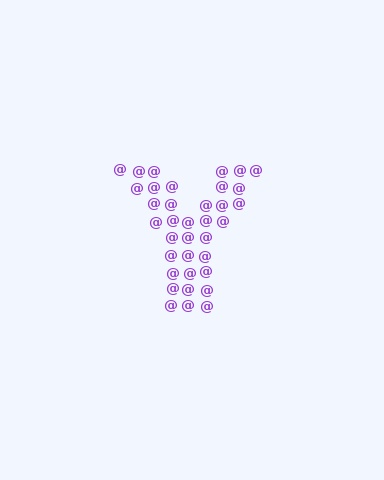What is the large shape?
The large shape is the letter Y.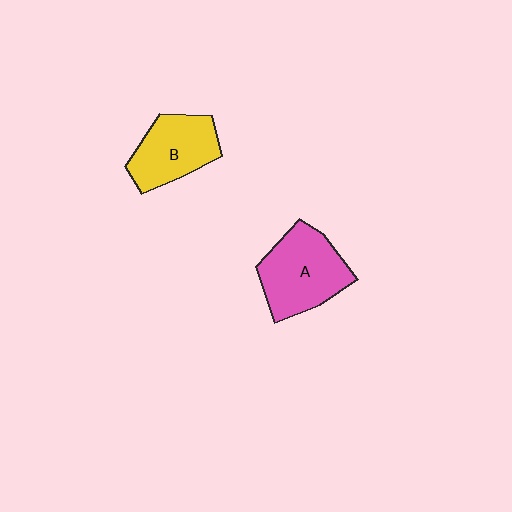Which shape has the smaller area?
Shape B (yellow).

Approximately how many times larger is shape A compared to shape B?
Approximately 1.2 times.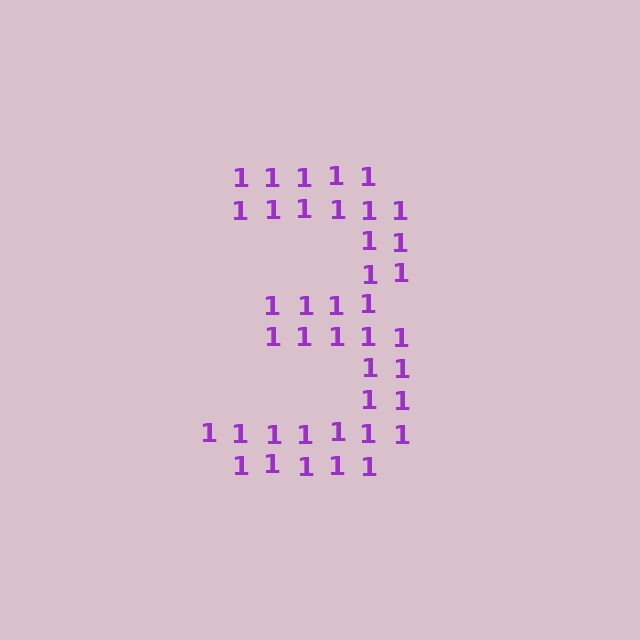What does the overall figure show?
The overall figure shows the digit 3.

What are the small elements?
The small elements are digit 1's.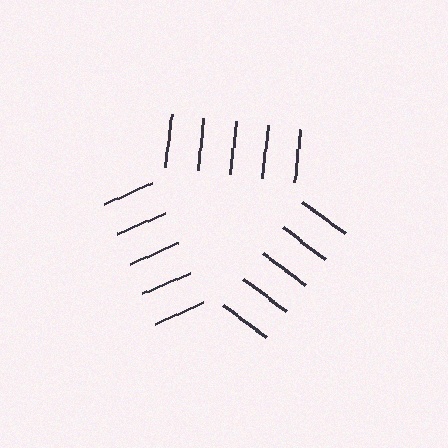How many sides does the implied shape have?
3 sides — the line-ends trace a triangle.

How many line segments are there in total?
15 — 5 along each of the 3 edges.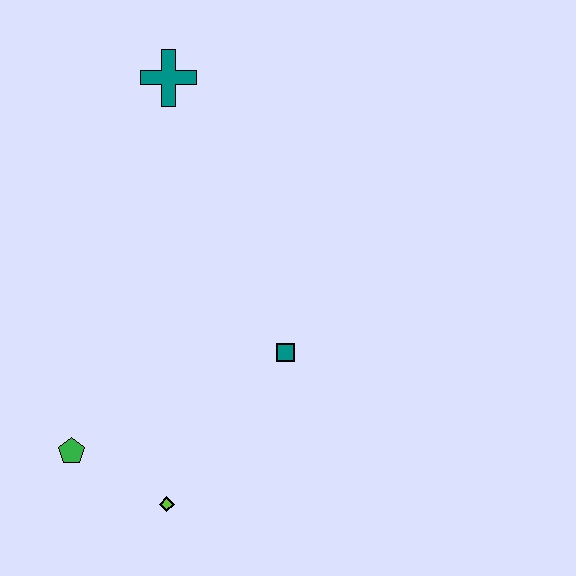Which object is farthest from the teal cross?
The lime diamond is farthest from the teal cross.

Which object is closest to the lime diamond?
The green pentagon is closest to the lime diamond.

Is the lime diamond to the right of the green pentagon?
Yes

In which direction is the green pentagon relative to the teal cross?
The green pentagon is below the teal cross.